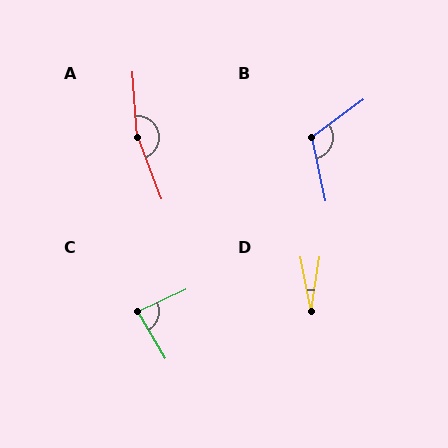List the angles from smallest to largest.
D (20°), C (85°), B (114°), A (163°).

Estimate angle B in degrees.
Approximately 114 degrees.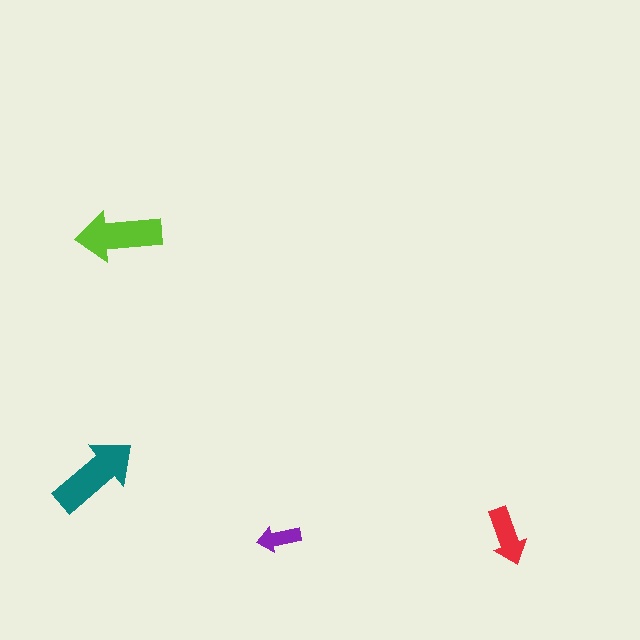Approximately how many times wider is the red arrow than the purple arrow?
About 1.5 times wider.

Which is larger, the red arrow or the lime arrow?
The lime one.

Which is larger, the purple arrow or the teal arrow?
The teal one.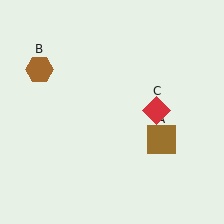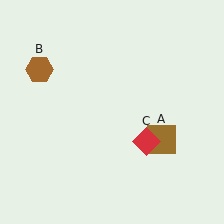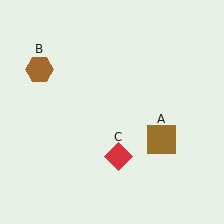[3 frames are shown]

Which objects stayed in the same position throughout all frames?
Brown square (object A) and brown hexagon (object B) remained stationary.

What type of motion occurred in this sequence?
The red diamond (object C) rotated clockwise around the center of the scene.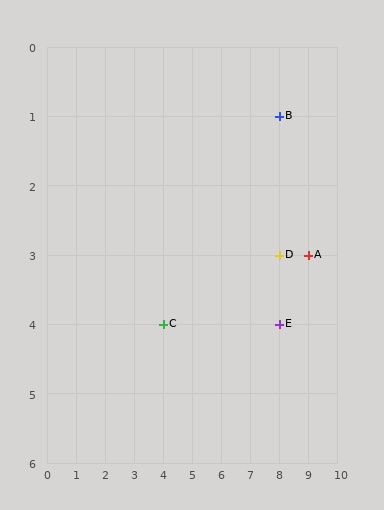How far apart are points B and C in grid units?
Points B and C are 4 columns and 3 rows apart (about 5.0 grid units diagonally).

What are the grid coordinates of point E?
Point E is at grid coordinates (8, 4).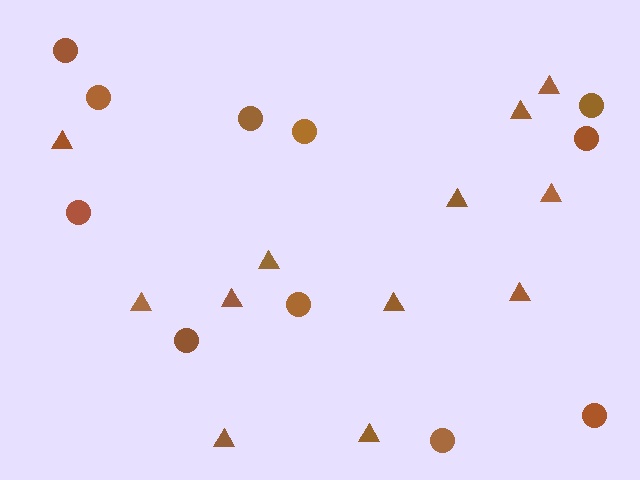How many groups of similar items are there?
There are 2 groups: one group of triangles (12) and one group of circles (11).